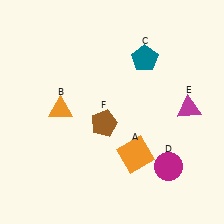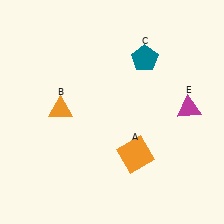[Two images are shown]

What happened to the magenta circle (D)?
The magenta circle (D) was removed in Image 2. It was in the bottom-right area of Image 1.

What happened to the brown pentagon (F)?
The brown pentagon (F) was removed in Image 2. It was in the bottom-left area of Image 1.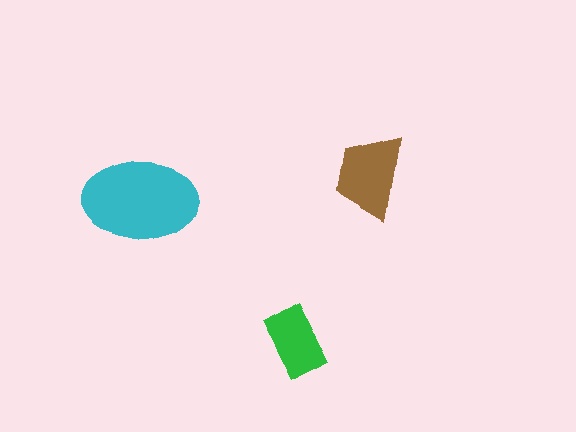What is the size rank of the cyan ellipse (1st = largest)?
1st.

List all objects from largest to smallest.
The cyan ellipse, the brown trapezoid, the green rectangle.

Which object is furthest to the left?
The cyan ellipse is leftmost.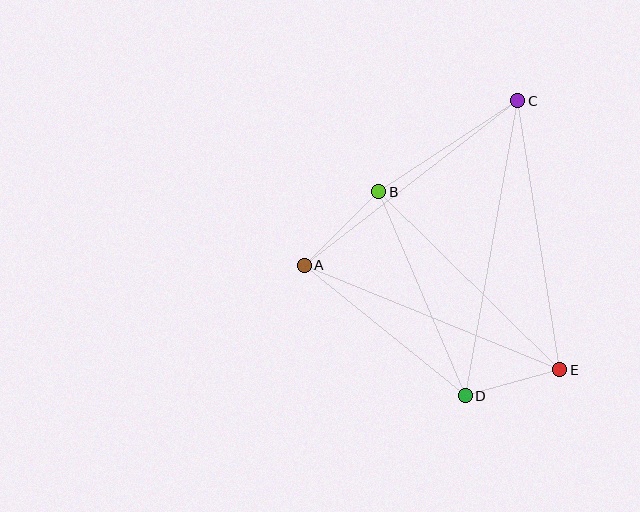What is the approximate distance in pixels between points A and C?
The distance between A and C is approximately 270 pixels.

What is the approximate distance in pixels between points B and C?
The distance between B and C is approximately 166 pixels.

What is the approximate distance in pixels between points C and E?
The distance between C and E is approximately 272 pixels.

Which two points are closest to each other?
Points D and E are closest to each other.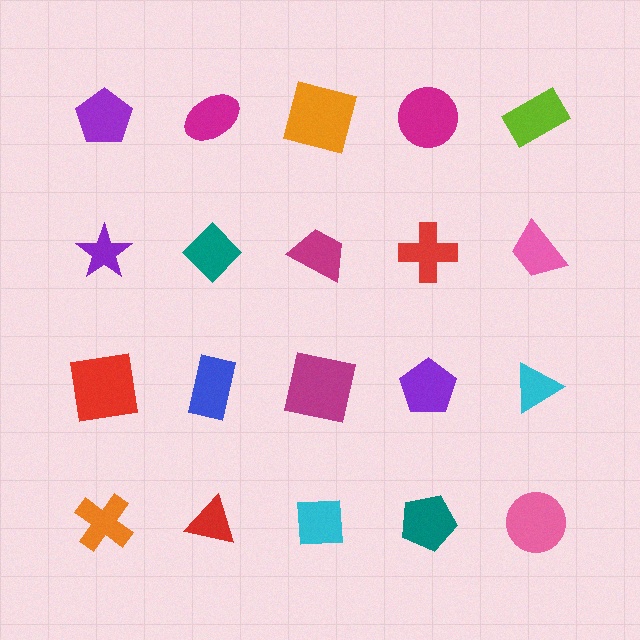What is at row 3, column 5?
A cyan triangle.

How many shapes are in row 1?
5 shapes.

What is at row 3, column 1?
A red square.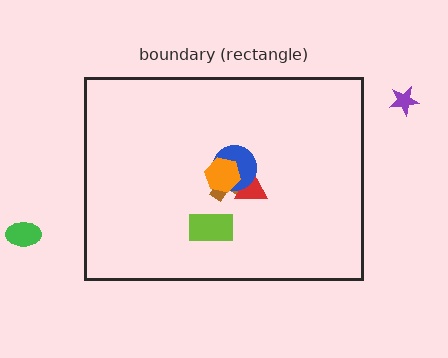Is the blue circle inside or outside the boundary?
Inside.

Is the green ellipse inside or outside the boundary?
Outside.